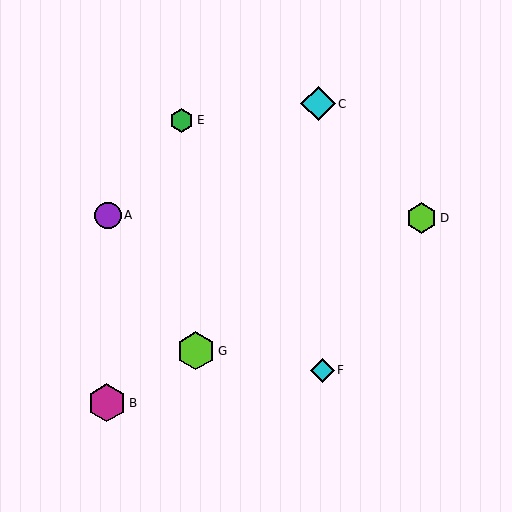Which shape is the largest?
The magenta hexagon (labeled B) is the largest.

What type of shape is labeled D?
Shape D is a lime hexagon.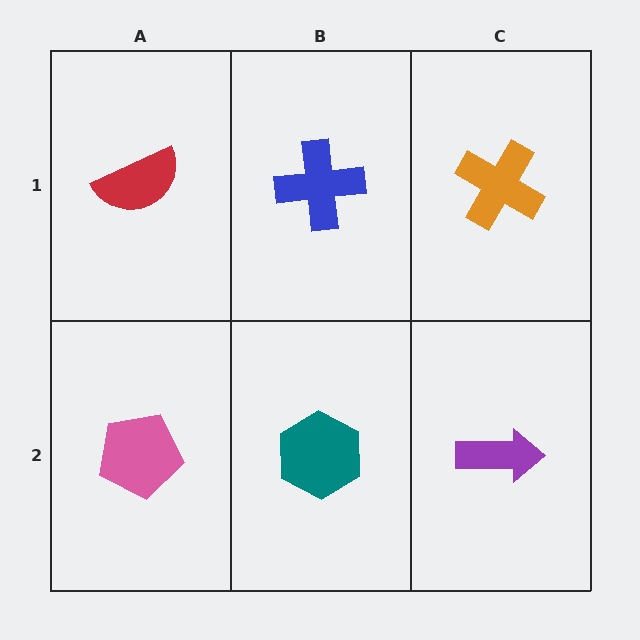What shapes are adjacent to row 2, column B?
A blue cross (row 1, column B), a pink pentagon (row 2, column A), a purple arrow (row 2, column C).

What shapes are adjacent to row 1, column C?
A purple arrow (row 2, column C), a blue cross (row 1, column B).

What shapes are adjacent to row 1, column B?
A teal hexagon (row 2, column B), a red semicircle (row 1, column A), an orange cross (row 1, column C).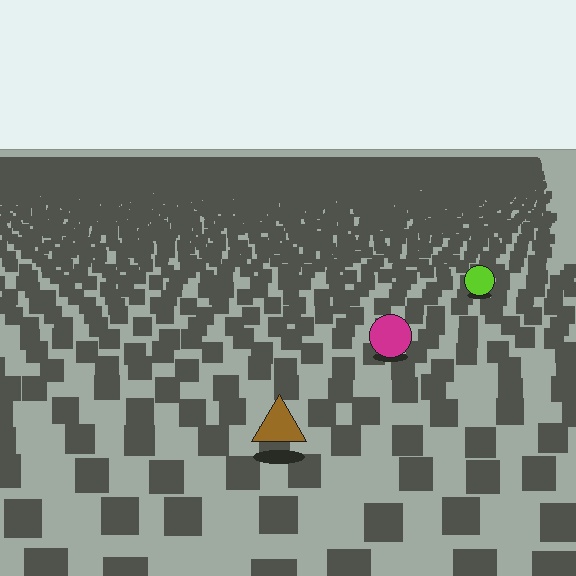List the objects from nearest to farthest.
From nearest to farthest: the brown triangle, the magenta circle, the lime circle.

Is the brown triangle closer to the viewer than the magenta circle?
Yes. The brown triangle is closer — you can tell from the texture gradient: the ground texture is coarser near it.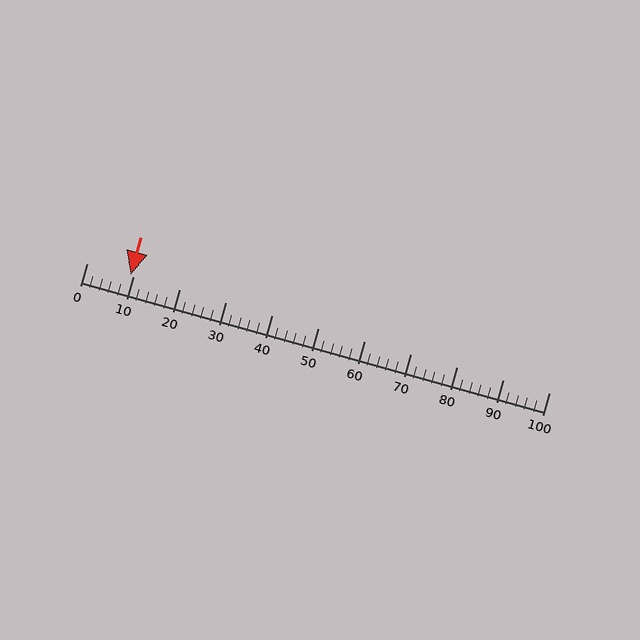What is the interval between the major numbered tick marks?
The major tick marks are spaced 10 units apart.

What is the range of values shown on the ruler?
The ruler shows values from 0 to 100.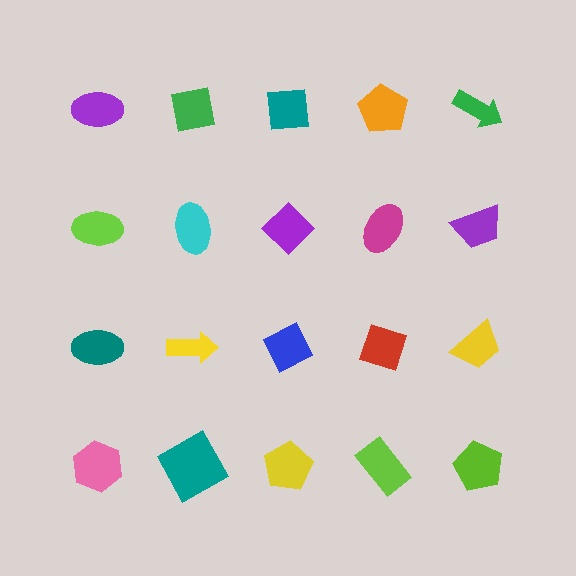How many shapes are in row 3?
5 shapes.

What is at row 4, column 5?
A lime pentagon.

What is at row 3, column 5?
A yellow trapezoid.